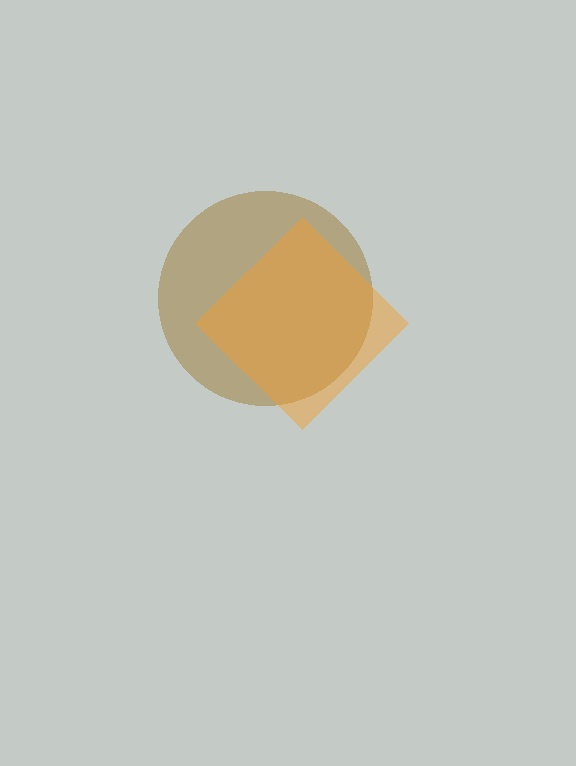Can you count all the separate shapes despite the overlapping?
Yes, there are 2 separate shapes.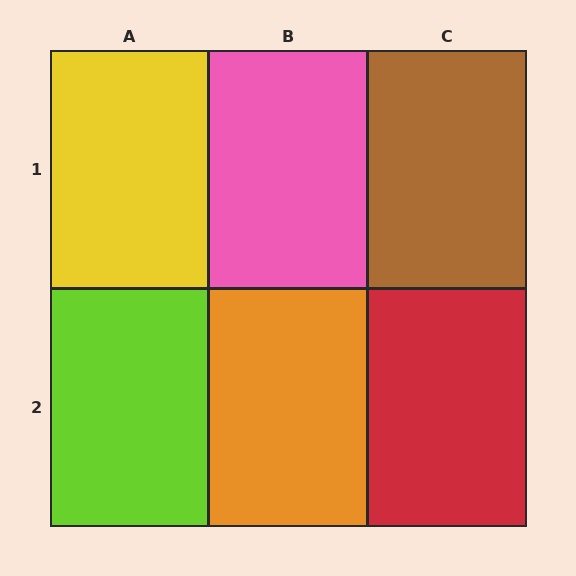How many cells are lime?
1 cell is lime.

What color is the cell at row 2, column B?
Orange.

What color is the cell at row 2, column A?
Lime.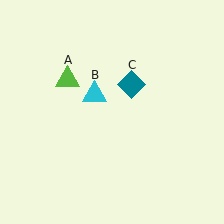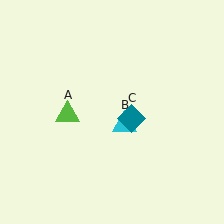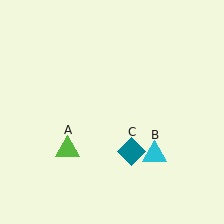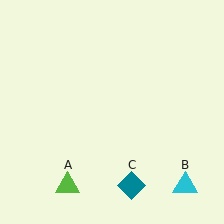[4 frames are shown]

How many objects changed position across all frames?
3 objects changed position: lime triangle (object A), cyan triangle (object B), teal diamond (object C).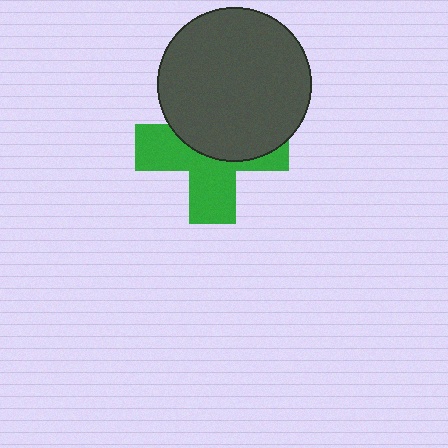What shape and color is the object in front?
The object in front is a dark gray circle.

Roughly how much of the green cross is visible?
About half of it is visible (roughly 51%).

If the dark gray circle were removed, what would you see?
You would see the complete green cross.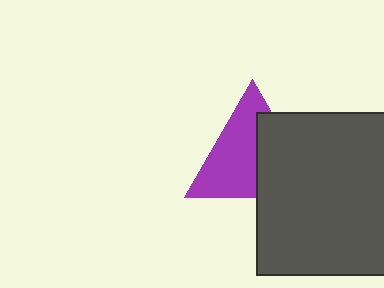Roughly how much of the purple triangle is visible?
About half of it is visible (roughly 57%).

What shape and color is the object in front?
The object in front is a dark gray square.